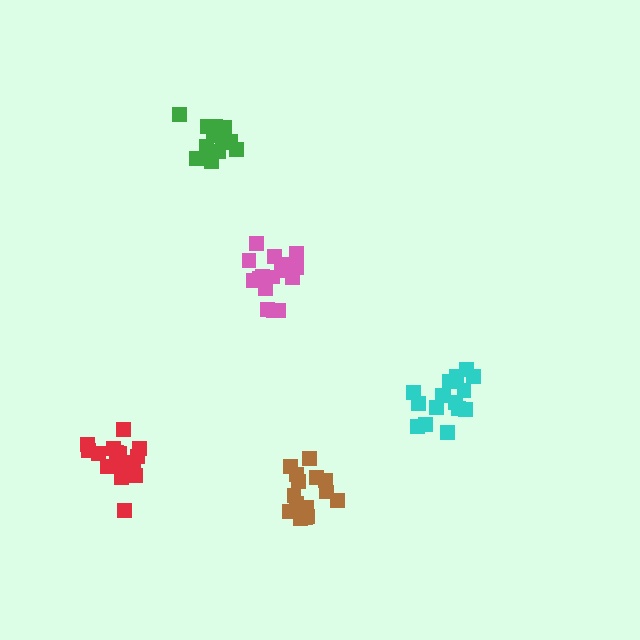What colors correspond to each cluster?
The clusters are colored: brown, cyan, pink, red, green.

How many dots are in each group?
Group 1: 15 dots, Group 2: 16 dots, Group 3: 17 dots, Group 4: 17 dots, Group 5: 14 dots (79 total).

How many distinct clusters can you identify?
There are 5 distinct clusters.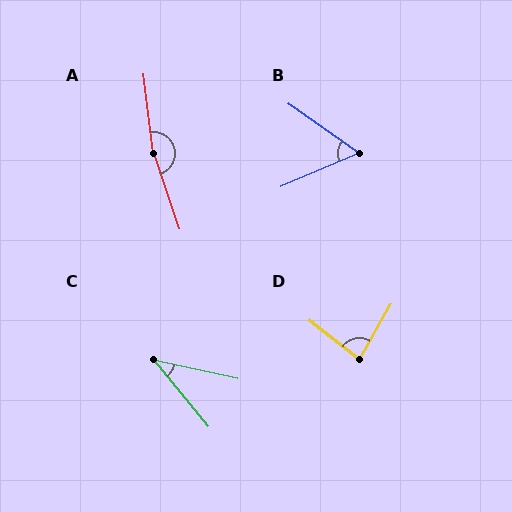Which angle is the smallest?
C, at approximately 38 degrees.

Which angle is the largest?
A, at approximately 168 degrees.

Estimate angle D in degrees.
Approximately 82 degrees.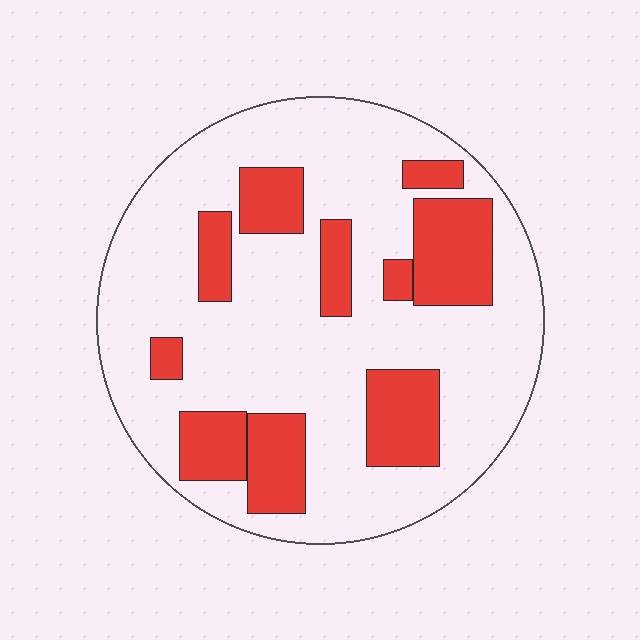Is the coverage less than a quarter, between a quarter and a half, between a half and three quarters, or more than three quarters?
Between a quarter and a half.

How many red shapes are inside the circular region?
10.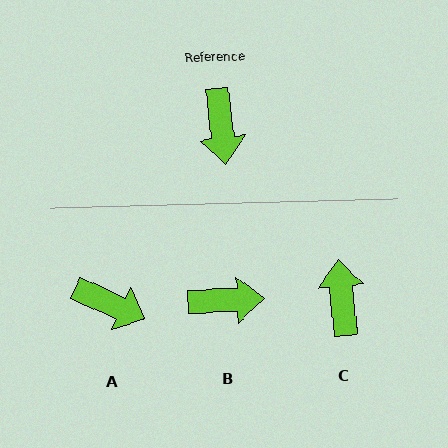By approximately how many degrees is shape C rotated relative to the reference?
Approximately 179 degrees counter-clockwise.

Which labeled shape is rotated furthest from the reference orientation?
C, about 179 degrees away.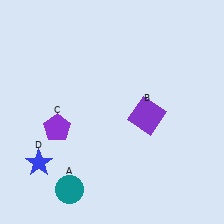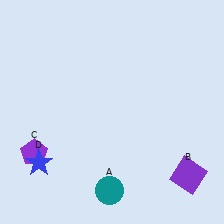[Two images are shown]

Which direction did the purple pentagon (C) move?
The purple pentagon (C) moved down.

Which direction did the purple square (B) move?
The purple square (B) moved down.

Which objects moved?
The objects that moved are: the teal circle (A), the purple square (B), the purple pentagon (C).